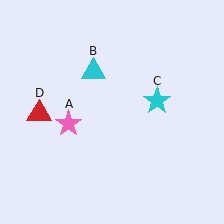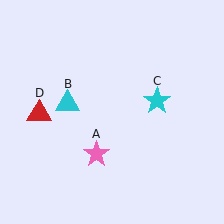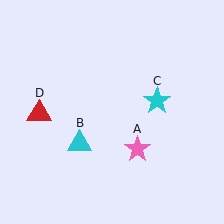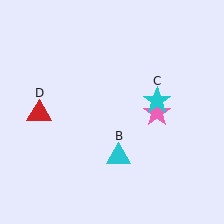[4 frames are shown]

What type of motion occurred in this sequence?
The pink star (object A), cyan triangle (object B) rotated counterclockwise around the center of the scene.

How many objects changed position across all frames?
2 objects changed position: pink star (object A), cyan triangle (object B).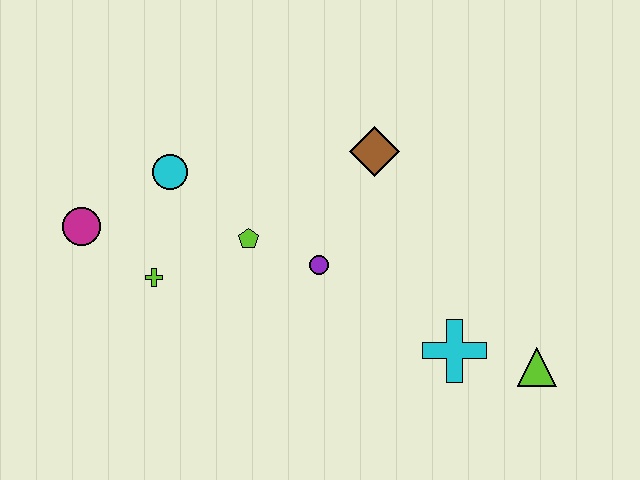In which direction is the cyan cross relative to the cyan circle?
The cyan cross is to the right of the cyan circle.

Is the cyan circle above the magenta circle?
Yes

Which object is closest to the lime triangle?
The cyan cross is closest to the lime triangle.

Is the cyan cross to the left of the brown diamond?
No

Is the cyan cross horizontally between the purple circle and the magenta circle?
No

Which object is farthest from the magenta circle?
The lime triangle is farthest from the magenta circle.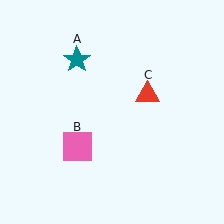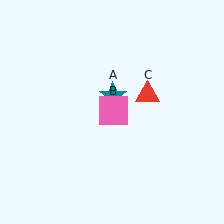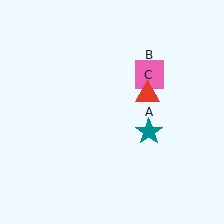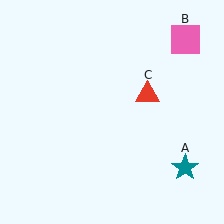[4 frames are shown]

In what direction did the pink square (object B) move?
The pink square (object B) moved up and to the right.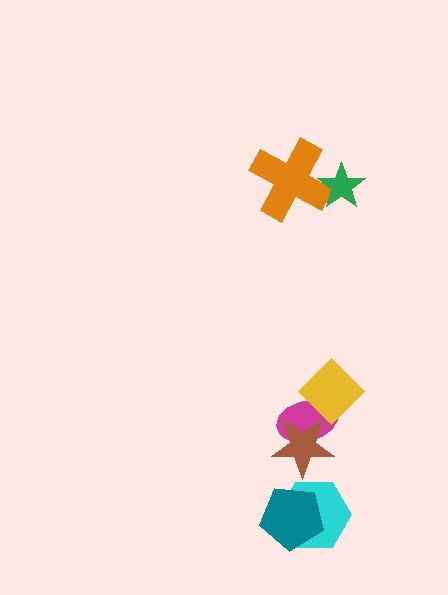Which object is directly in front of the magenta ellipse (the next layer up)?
The brown star is directly in front of the magenta ellipse.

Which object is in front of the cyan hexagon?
The teal pentagon is in front of the cyan hexagon.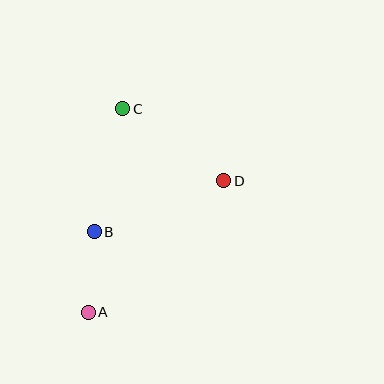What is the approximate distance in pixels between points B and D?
The distance between B and D is approximately 139 pixels.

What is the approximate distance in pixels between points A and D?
The distance between A and D is approximately 189 pixels.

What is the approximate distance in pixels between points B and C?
The distance between B and C is approximately 126 pixels.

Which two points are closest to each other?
Points A and B are closest to each other.